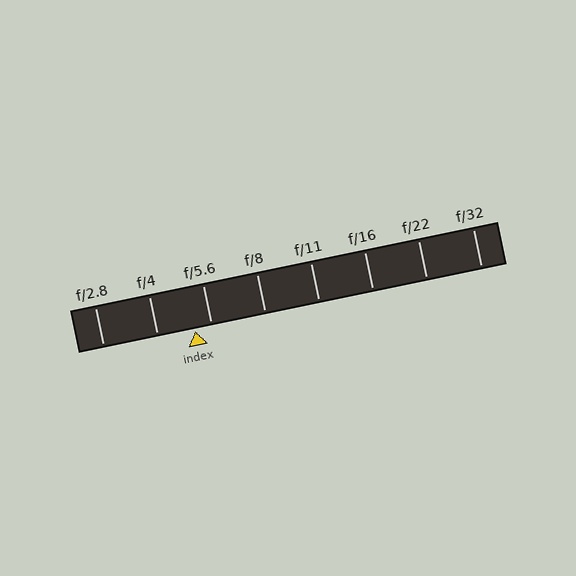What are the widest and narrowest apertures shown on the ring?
The widest aperture shown is f/2.8 and the narrowest is f/32.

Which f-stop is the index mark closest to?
The index mark is closest to f/5.6.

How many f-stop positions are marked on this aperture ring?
There are 8 f-stop positions marked.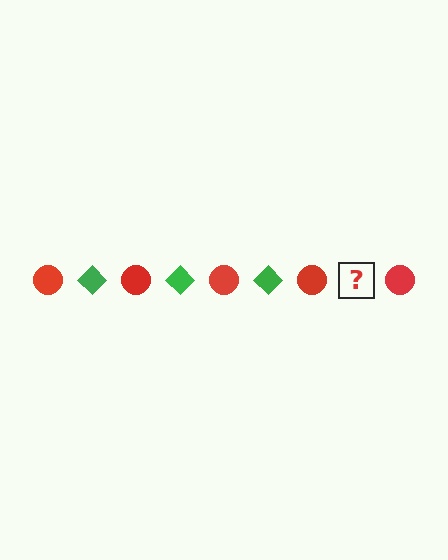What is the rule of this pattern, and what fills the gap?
The rule is that the pattern alternates between red circle and green diamond. The gap should be filled with a green diamond.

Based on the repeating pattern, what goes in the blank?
The blank should be a green diamond.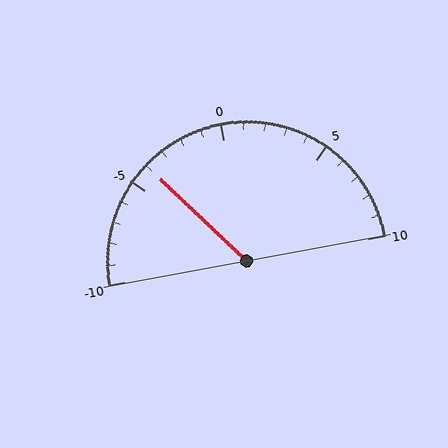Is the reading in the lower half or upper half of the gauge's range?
The reading is in the lower half of the range (-10 to 10).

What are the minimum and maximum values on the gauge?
The gauge ranges from -10 to 10.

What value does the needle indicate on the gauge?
The needle indicates approximately -4.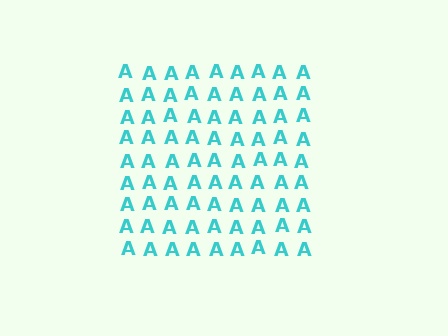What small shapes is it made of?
It is made of small letter A's.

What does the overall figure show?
The overall figure shows a square.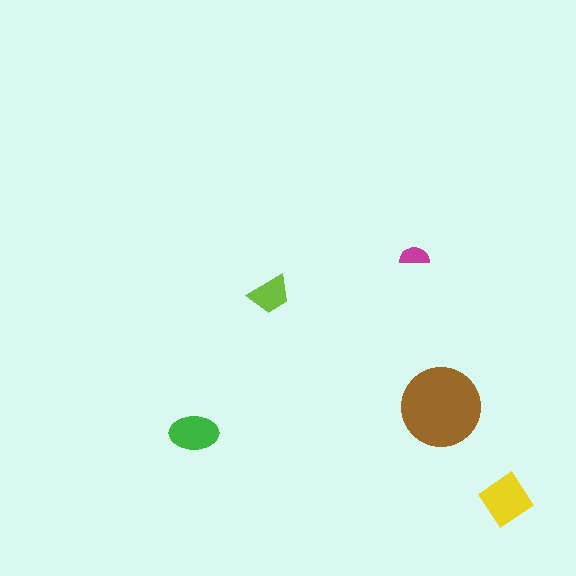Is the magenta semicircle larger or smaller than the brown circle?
Smaller.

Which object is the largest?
The brown circle.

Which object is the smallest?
The magenta semicircle.